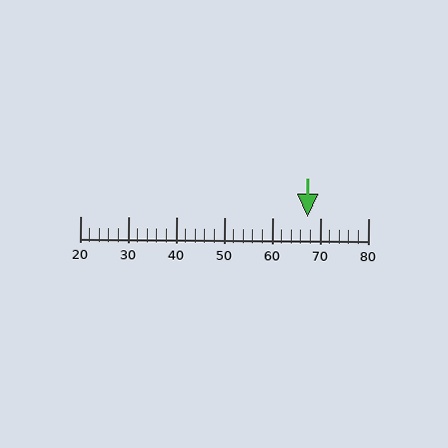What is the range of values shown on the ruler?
The ruler shows values from 20 to 80.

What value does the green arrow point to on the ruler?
The green arrow points to approximately 67.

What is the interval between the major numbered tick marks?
The major tick marks are spaced 10 units apart.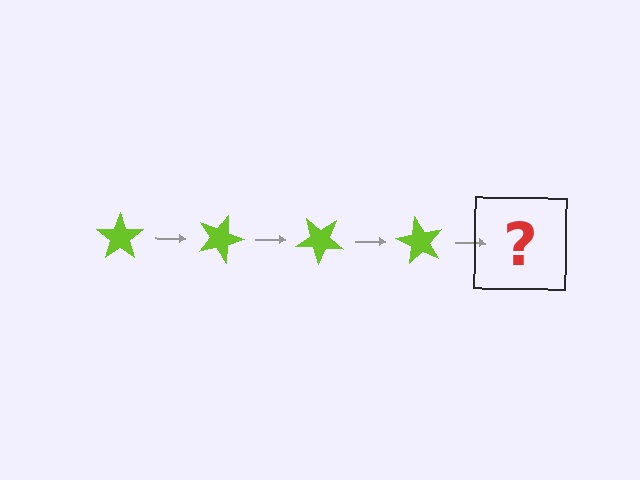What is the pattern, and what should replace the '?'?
The pattern is that the star rotates 20 degrees each step. The '?' should be a lime star rotated 80 degrees.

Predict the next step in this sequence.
The next step is a lime star rotated 80 degrees.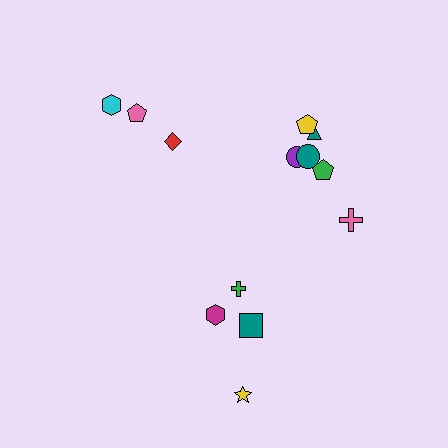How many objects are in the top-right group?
There are 6 objects.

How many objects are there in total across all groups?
There are 13 objects.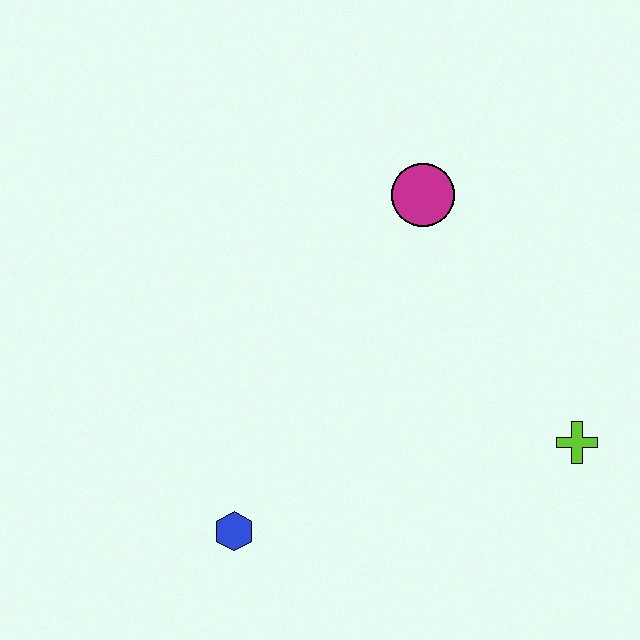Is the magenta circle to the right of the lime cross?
No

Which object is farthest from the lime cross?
The blue hexagon is farthest from the lime cross.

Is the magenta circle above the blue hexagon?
Yes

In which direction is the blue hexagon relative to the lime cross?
The blue hexagon is to the left of the lime cross.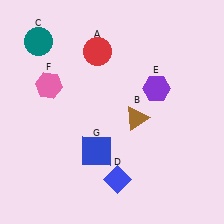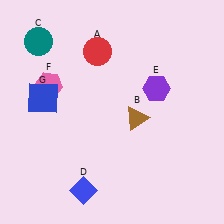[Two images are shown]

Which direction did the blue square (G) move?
The blue square (G) moved left.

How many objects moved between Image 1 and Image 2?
2 objects moved between the two images.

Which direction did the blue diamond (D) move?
The blue diamond (D) moved left.